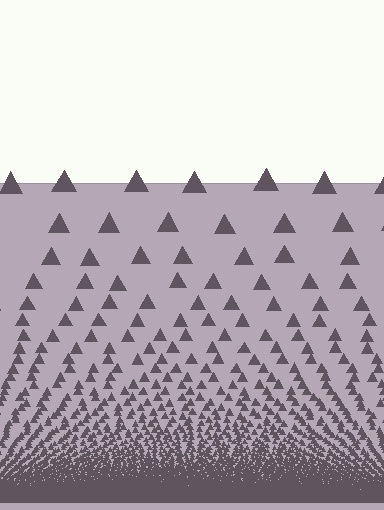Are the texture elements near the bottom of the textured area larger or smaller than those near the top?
Smaller. The gradient is inverted — elements near the bottom are smaller and denser.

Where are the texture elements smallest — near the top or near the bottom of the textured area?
Near the bottom.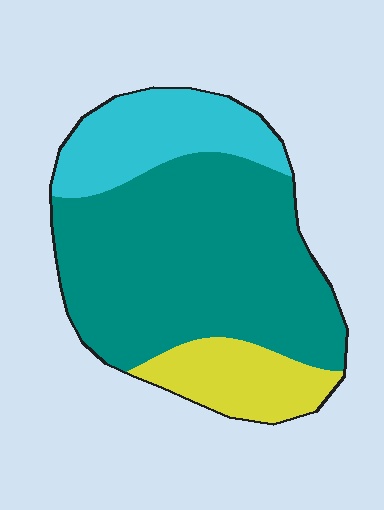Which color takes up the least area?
Yellow, at roughly 15%.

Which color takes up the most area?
Teal, at roughly 65%.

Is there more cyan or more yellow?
Cyan.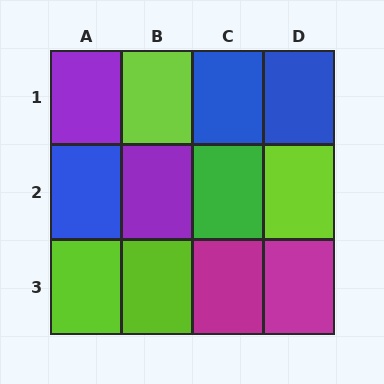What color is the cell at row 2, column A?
Blue.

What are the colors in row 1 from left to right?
Purple, lime, blue, blue.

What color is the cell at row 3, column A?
Lime.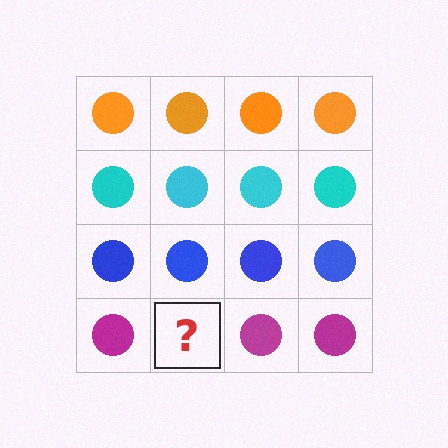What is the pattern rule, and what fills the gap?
The rule is that each row has a consistent color. The gap should be filled with a magenta circle.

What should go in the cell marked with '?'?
The missing cell should contain a magenta circle.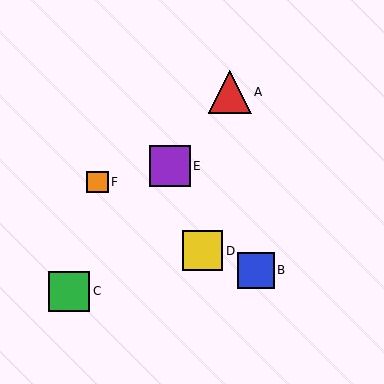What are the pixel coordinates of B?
Object B is at (256, 270).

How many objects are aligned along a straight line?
3 objects (A, C, E) are aligned along a straight line.